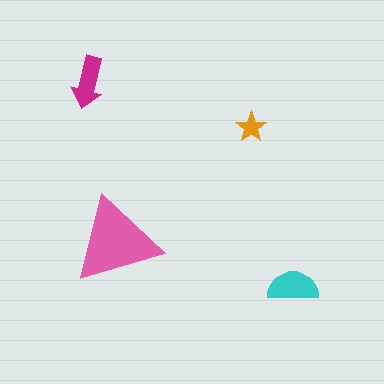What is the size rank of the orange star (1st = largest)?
4th.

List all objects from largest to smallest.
The pink triangle, the cyan semicircle, the magenta arrow, the orange star.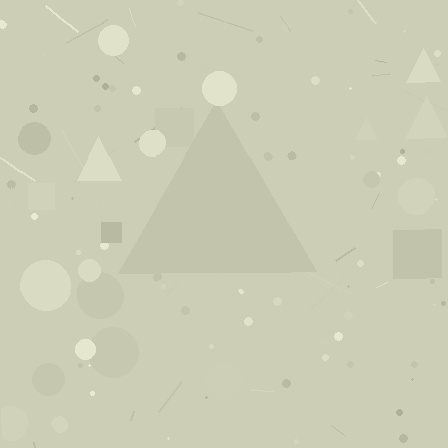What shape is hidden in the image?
A triangle is hidden in the image.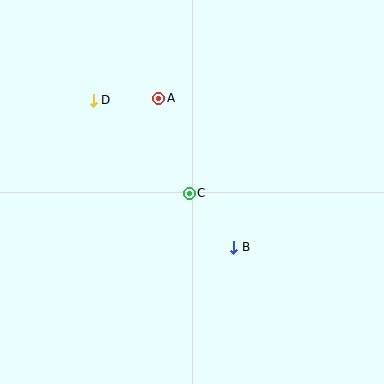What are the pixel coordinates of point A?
Point A is at (159, 98).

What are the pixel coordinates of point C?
Point C is at (189, 193).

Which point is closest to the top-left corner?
Point D is closest to the top-left corner.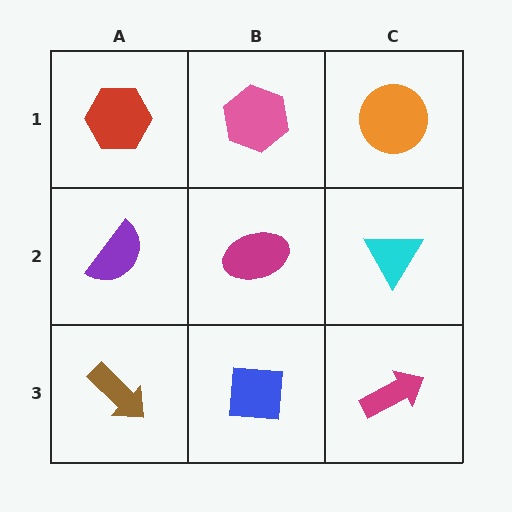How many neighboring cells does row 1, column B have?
3.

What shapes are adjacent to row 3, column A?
A purple semicircle (row 2, column A), a blue square (row 3, column B).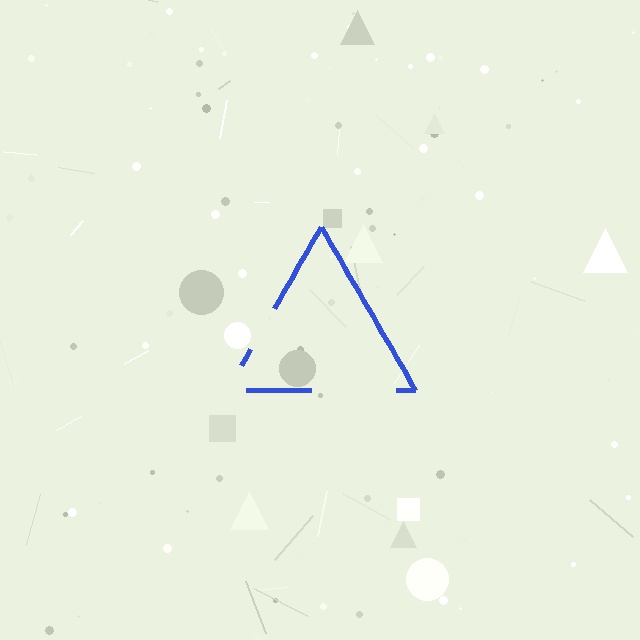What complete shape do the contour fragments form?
The contour fragments form a triangle.